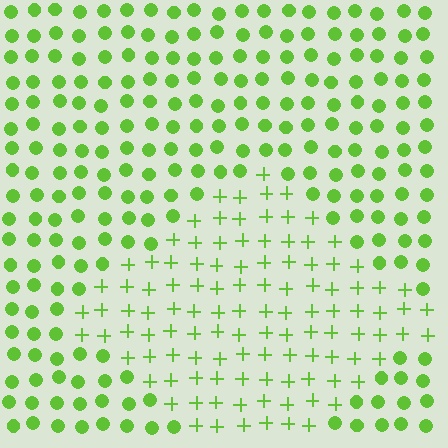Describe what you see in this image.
The image is filled with small lime elements arranged in a uniform grid. A diamond-shaped region contains plus signs, while the surrounding area contains circles. The boundary is defined purely by the change in element shape.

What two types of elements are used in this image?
The image uses plus signs inside the diamond region and circles outside it.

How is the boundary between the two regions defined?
The boundary is defined by a change in element shape: plus signs inside vs. circles outside. All elements share the same color and spacing.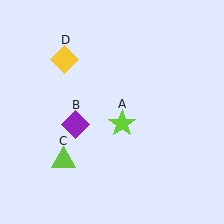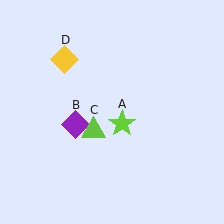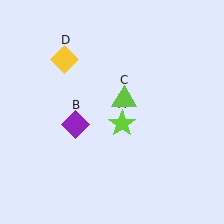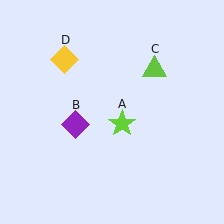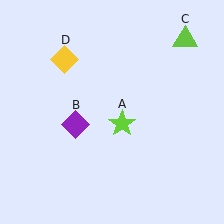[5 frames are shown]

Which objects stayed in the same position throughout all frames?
Lime star (object A) and purple diamond (object B) and yellow diamond (object D) remained stationary.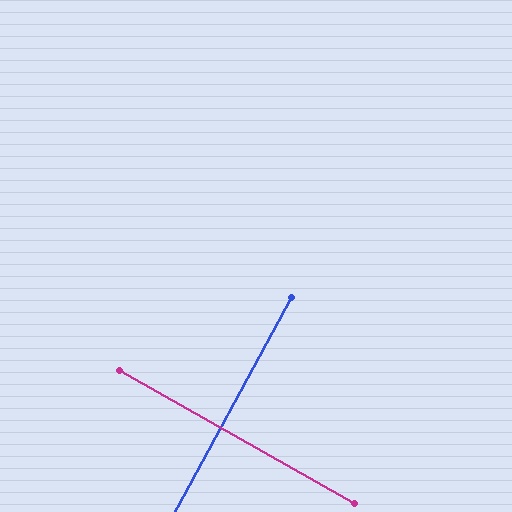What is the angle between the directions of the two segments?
Approximately 89 degrees.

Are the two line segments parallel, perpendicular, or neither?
Perpendicular — they meet at approximately 89°.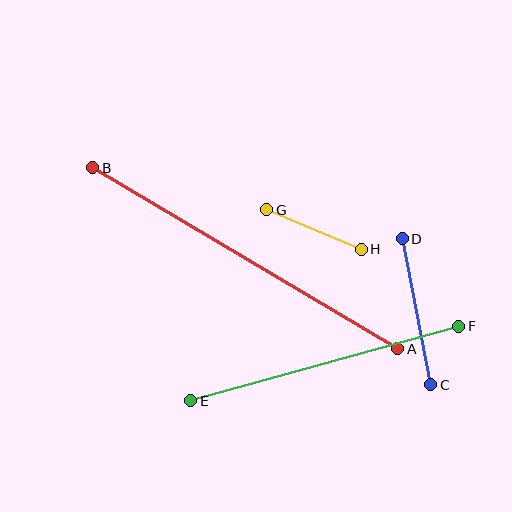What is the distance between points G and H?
The distance is approximately 102 pixels.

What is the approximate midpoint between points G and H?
The midpoint is at approximately (314, 230) pixels.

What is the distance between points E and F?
The distance is approximately 278 pixels.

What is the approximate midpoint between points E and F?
The midpoint is at approximately (325, 363) pixels.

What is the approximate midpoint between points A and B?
The midpoint is at approximately (245, 258) pixels.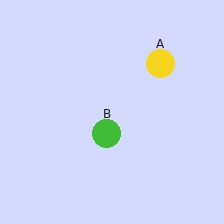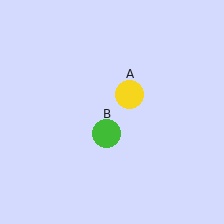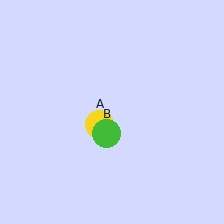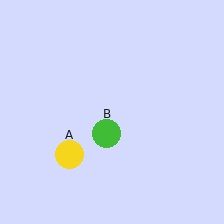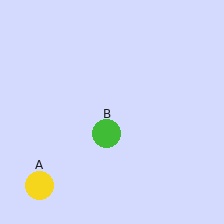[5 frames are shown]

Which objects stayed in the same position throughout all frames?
Green circle (object B) remained stationary.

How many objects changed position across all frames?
1 object changed position: yellow circle (object A).